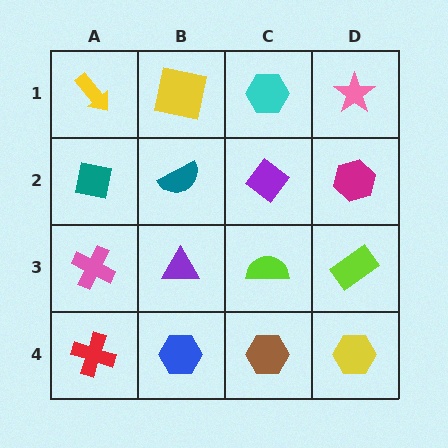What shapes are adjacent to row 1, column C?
A purple diamond (row 2, column C), a yellow square (row 1, column B), a pink star (row 1, column D).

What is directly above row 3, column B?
A teal semicircle.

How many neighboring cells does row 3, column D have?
3.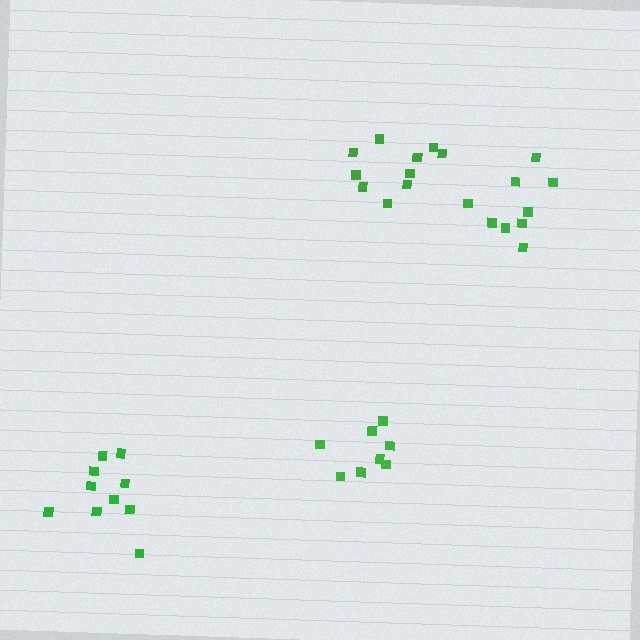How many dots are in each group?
Group 1: 10 dots, Group 2: 8 dots, Group 3: 9 dots, Group 4: 10 dots (37 total).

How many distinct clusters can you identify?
There are 4 distinct clusters.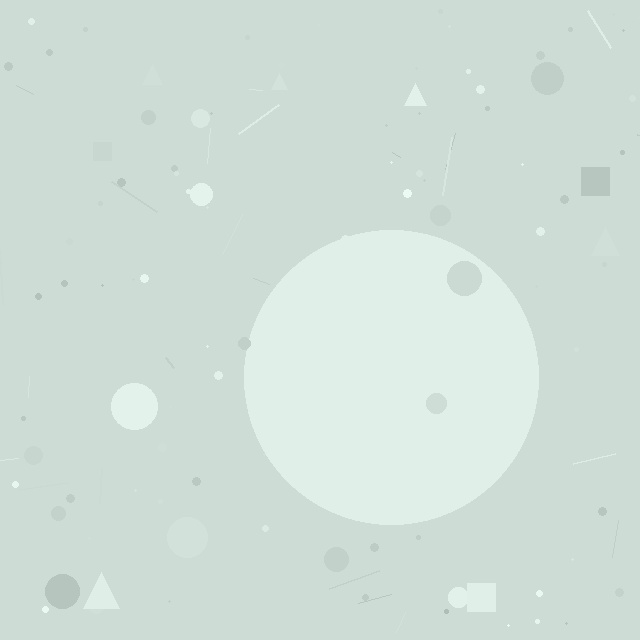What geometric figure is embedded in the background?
A circle is embedded in the background.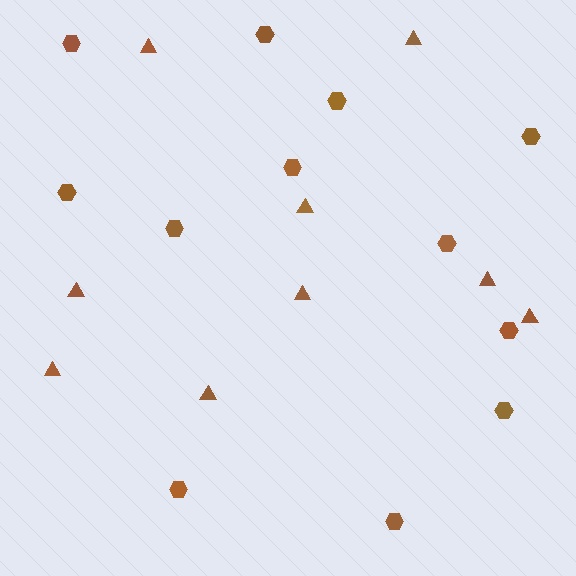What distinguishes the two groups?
There are 2 groups: one group of triangles (9) and one group of hexagons (12).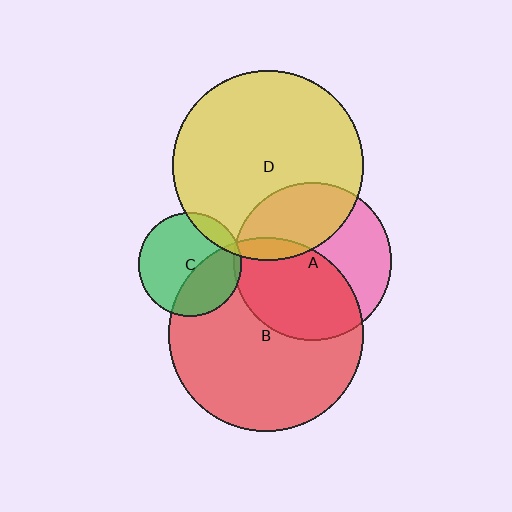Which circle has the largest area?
Circle B (red).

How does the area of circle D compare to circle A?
Approximately 1.5 times.